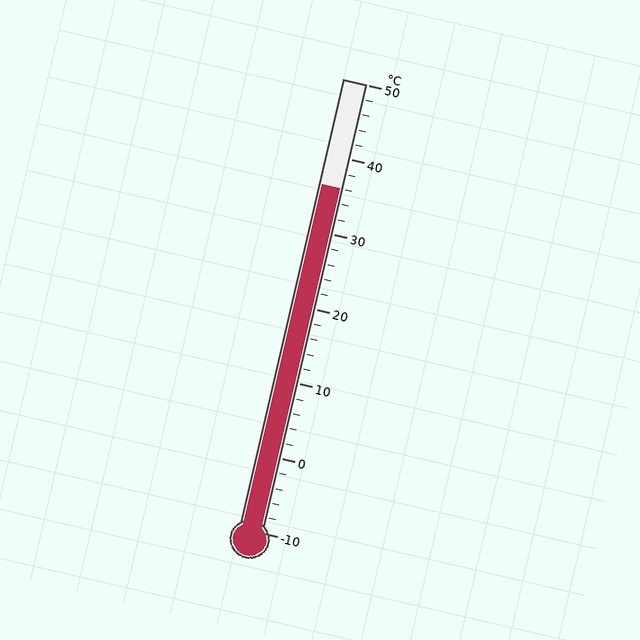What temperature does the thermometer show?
The thermometer shows approximately 36°C.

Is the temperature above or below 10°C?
The temperature is above 10°C.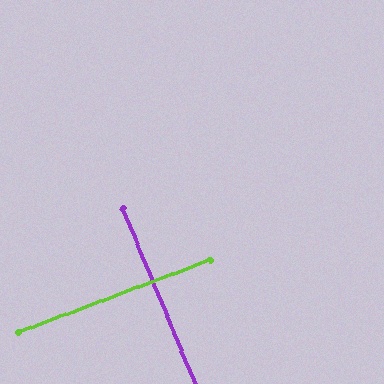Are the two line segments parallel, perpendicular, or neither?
Perpendicular — they meet at approximately 88°.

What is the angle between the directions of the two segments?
Approximately 88 degrees.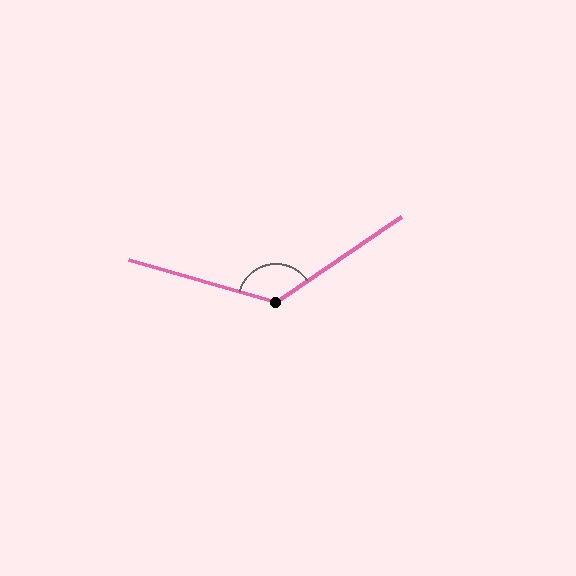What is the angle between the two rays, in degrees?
Approximately 130 degrees.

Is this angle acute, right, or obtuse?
It is obtuse.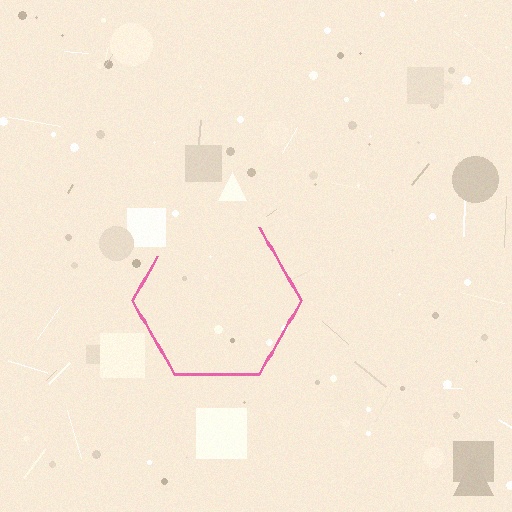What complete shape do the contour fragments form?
The contour fragments form a hexagon.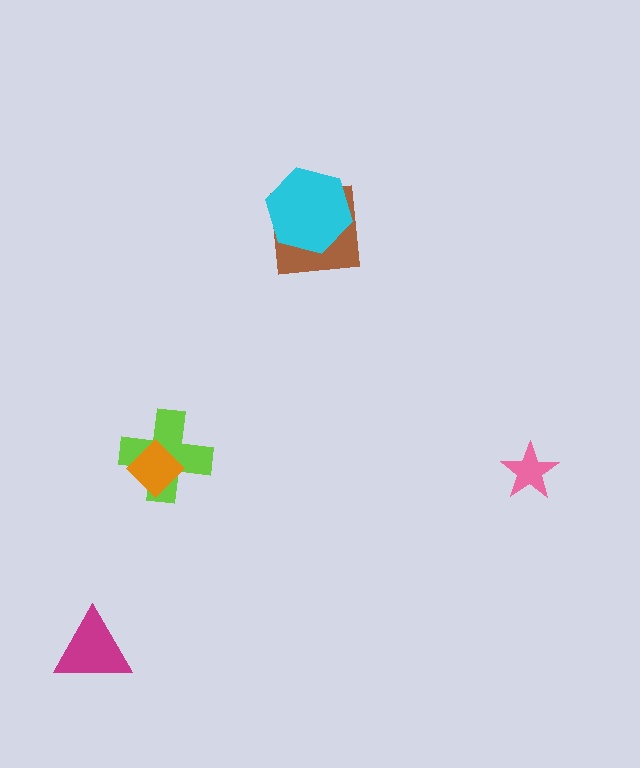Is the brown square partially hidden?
Yes, it is partially covered by another shape.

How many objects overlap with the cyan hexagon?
1 object overlaps with the cyan hexagon.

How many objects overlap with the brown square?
1 object overlaps with the brown square.